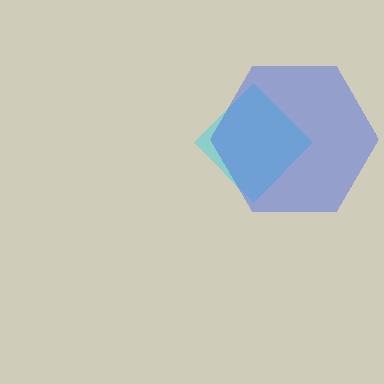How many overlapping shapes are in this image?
There are 2 overlapping shapes in the image.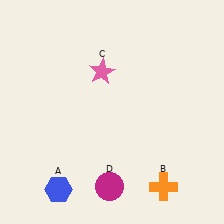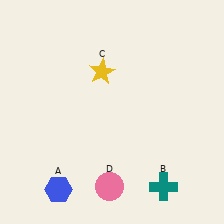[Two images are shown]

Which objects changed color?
B changed from orange to teal. C changed from pink to yellow. D changed from magenta to pink.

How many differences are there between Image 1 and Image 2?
There are 3 differences between the two images.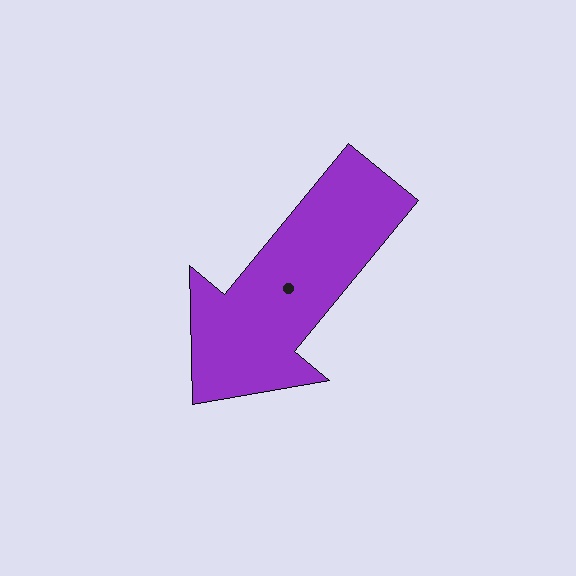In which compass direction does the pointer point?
Southwest.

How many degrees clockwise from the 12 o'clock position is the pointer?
Approximately 219 degrees.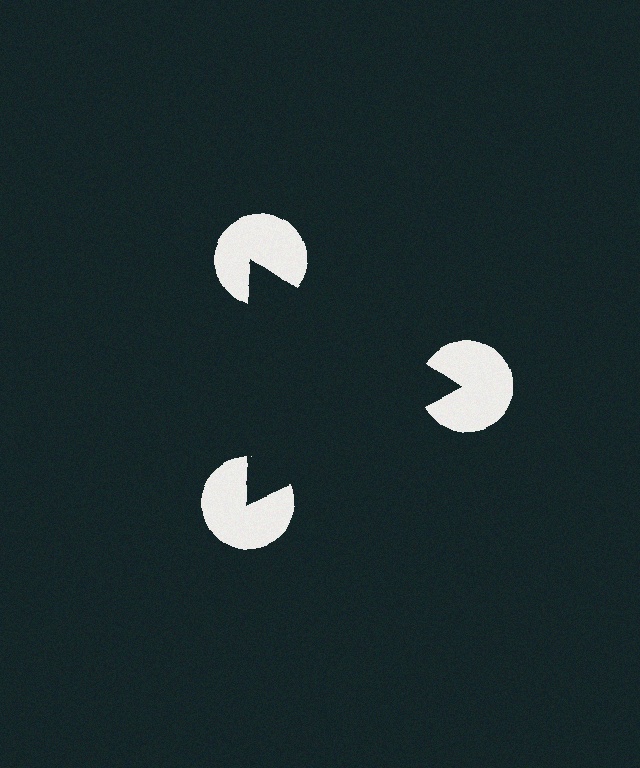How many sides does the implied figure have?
3 sides.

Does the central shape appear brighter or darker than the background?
It typically appears slightly darker than the background, even though no actual brightness change is drawn.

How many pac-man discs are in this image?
There are 3 — one at each vertex of the illusory triangle.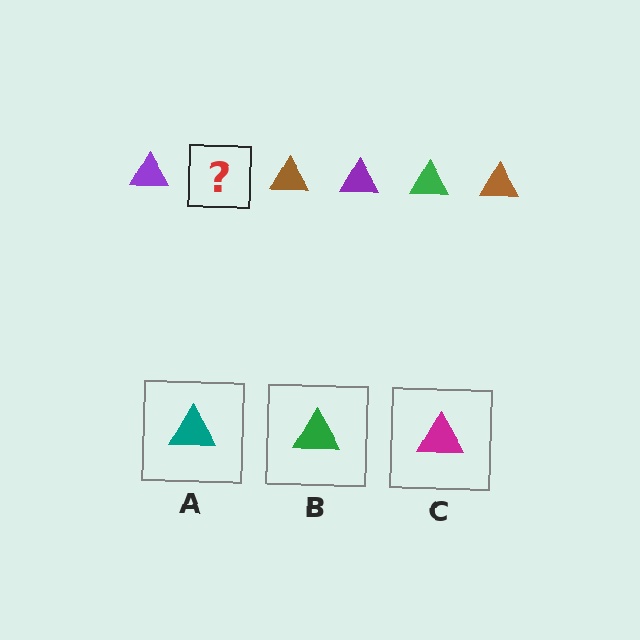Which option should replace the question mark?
Option B.